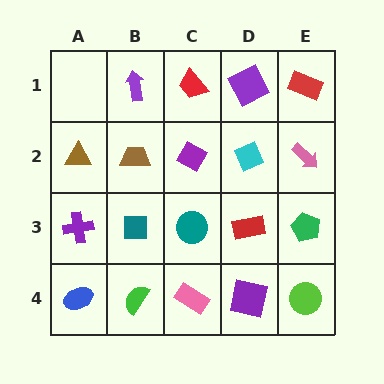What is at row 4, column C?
A pink rectangle.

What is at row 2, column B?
A brown trapezoid.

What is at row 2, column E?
A pink arrow.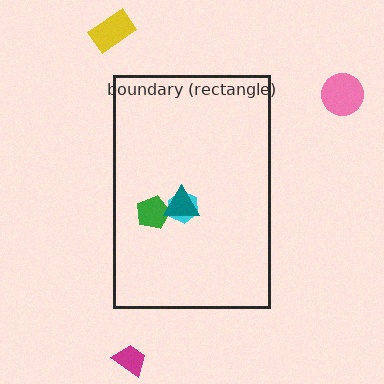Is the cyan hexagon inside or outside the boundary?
Inside.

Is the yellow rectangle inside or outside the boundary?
Outside.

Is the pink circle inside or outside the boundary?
Outside.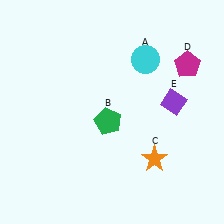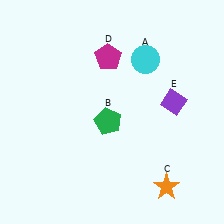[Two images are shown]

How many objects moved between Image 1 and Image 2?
2 objects moved between the two images.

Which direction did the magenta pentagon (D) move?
The magenta pentagon (D) moved left.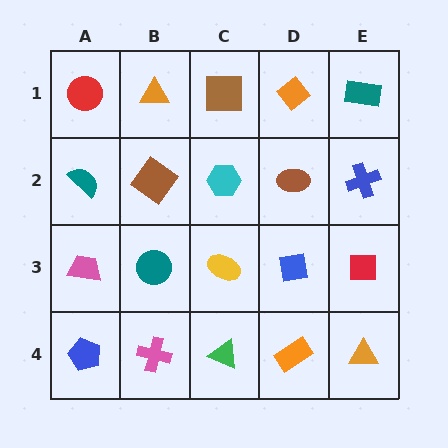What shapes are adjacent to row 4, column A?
A pink trapezoid (row 3, column A), a pink cross (row 4, column B).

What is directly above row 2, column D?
An orange diamond.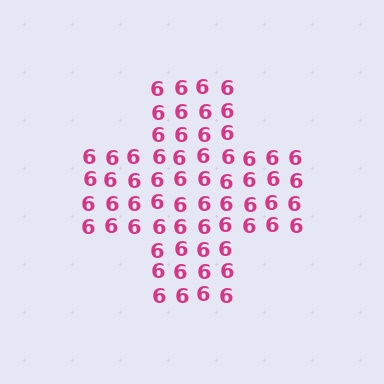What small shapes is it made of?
It is made of small digit 6's.